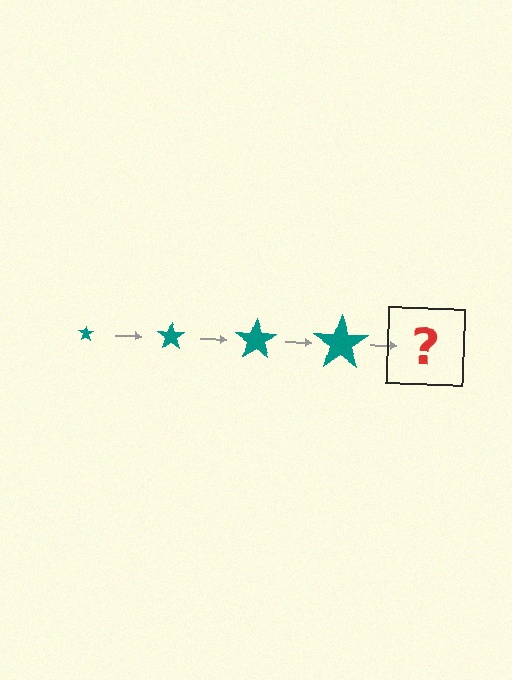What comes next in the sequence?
The next element should be a teal star, larger than the previous one.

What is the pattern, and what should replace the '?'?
The pattern is that the star gets progressively larger each step. The '?' should be a teal star, larger than the previous one.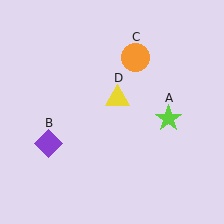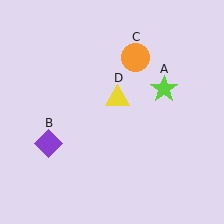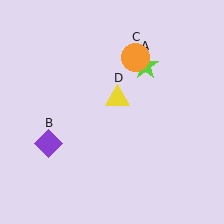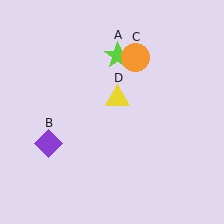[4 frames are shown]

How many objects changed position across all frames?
1 object changed position: lime star (object A).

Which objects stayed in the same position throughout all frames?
Purple diamond (object B) and orange circle (object C) and yellow triangle (object D) remained stationary.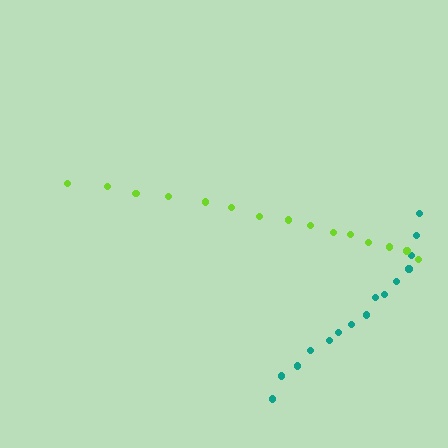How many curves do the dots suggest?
There are 2 distinct paths.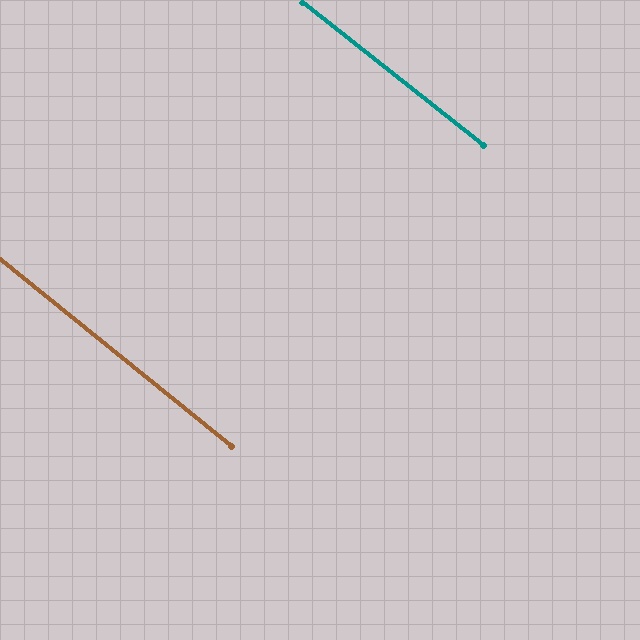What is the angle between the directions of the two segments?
Approximately 1 degree.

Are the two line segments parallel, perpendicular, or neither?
Parallel — their directions differ by only 0.5°.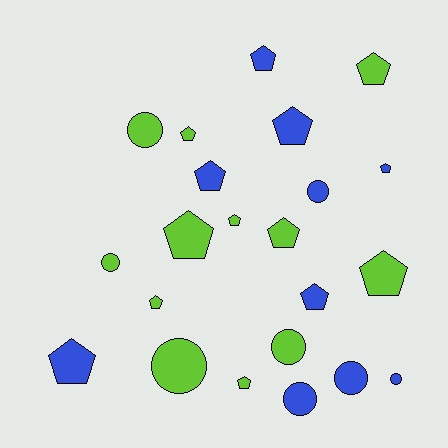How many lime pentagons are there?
There are 8 lime pentagons.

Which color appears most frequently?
Lime, with 12 objects.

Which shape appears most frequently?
Pentagon, with 14 objects.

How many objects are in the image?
There are 22 objects.